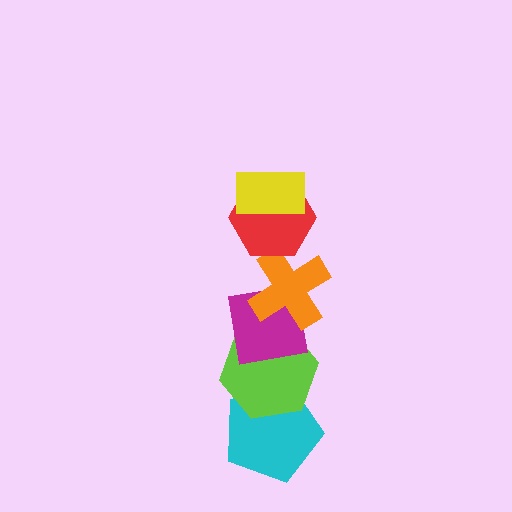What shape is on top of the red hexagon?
The yellow rectangle is on top of the red hexagon.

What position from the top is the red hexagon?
The red hexagon is 2nd from the top.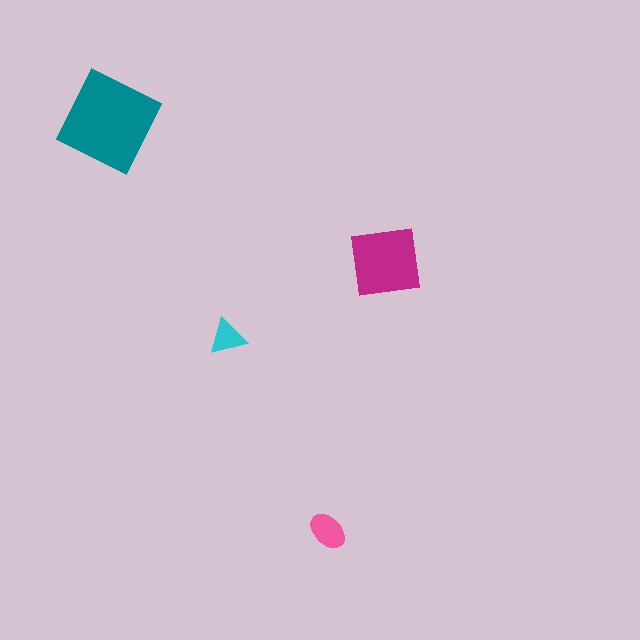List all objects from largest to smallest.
The teal square, the magenta square, the pink ellipse, the cyan triangle.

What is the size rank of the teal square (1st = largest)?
1st.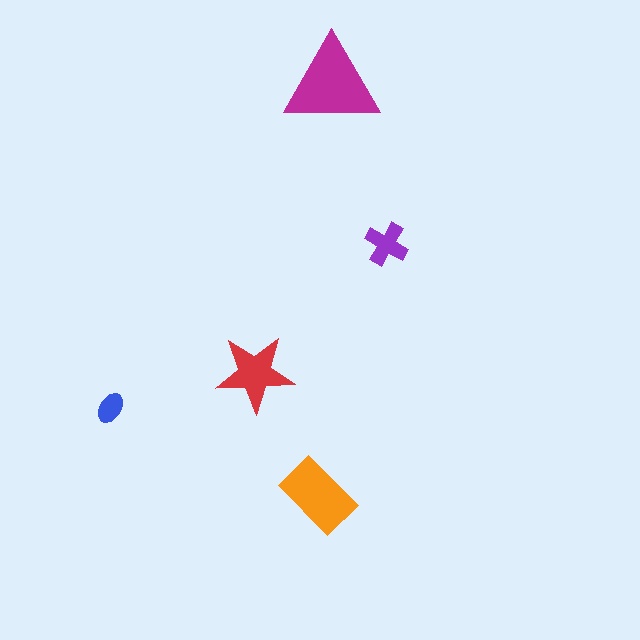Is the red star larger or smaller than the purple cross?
Larger.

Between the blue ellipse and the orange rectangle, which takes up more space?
The orange rectangle.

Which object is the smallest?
The blue ellipse.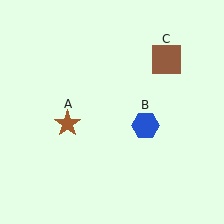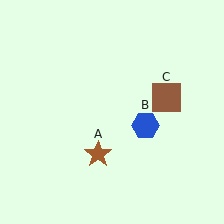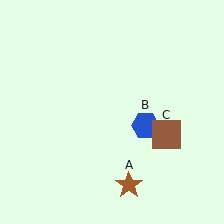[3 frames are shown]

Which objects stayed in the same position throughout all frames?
Blue hexagon (object B) remained stationary.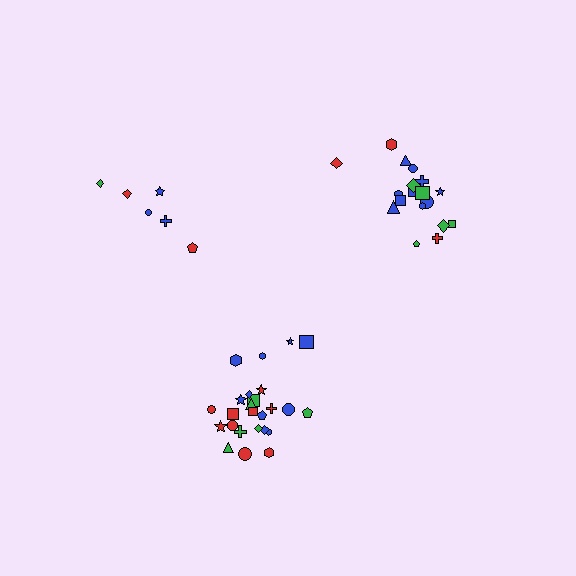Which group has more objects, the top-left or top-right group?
The top-right group.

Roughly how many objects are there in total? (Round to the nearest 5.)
Roughly 50 objects in total.